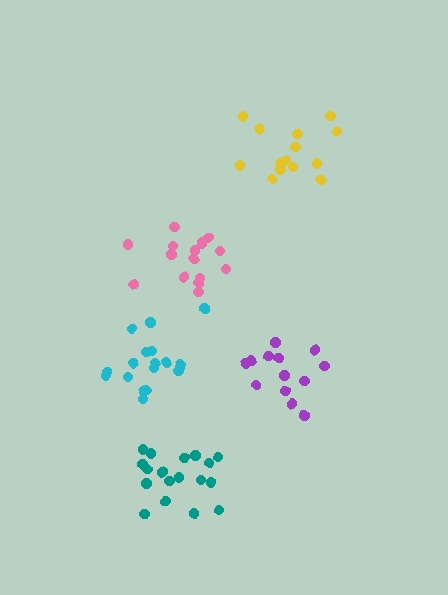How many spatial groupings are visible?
There are 5 spatial groupings.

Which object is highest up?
The yellow cluster is topmost.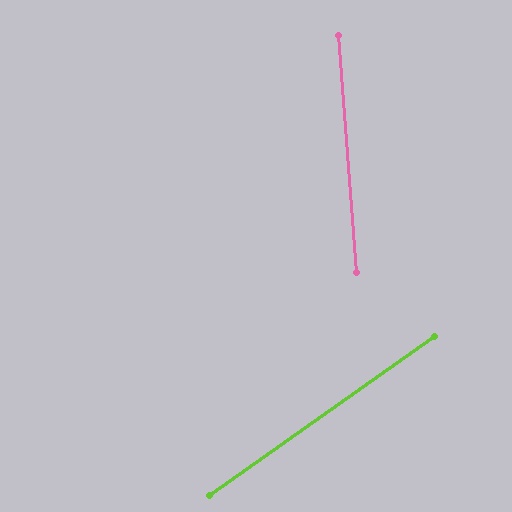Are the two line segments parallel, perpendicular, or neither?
Neither parallel nor perpendicular — they differ by about 59°.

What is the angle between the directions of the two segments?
Approximately 59 degrees.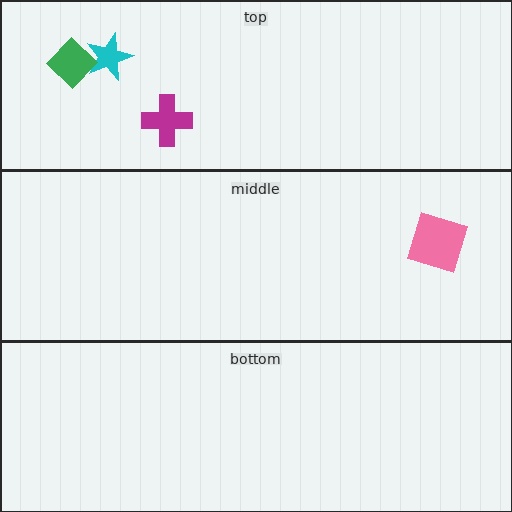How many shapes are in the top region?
3.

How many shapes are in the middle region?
1.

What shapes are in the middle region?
The pink square.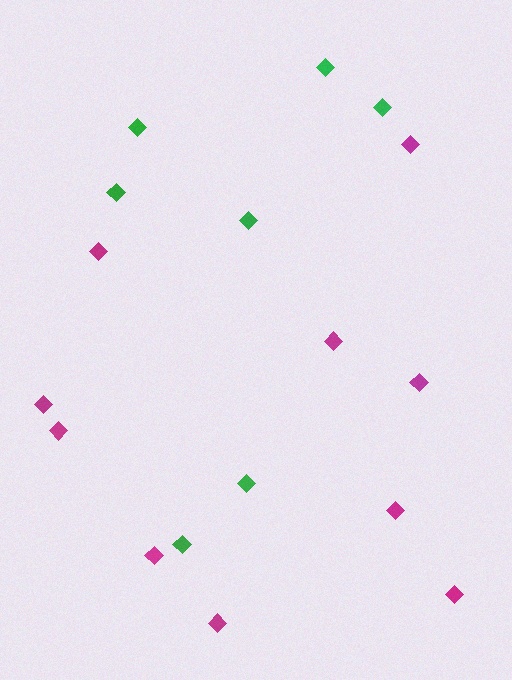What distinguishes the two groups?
There are 2 groups: one group of green diamonds (7) and one group of magenta diamonds (10).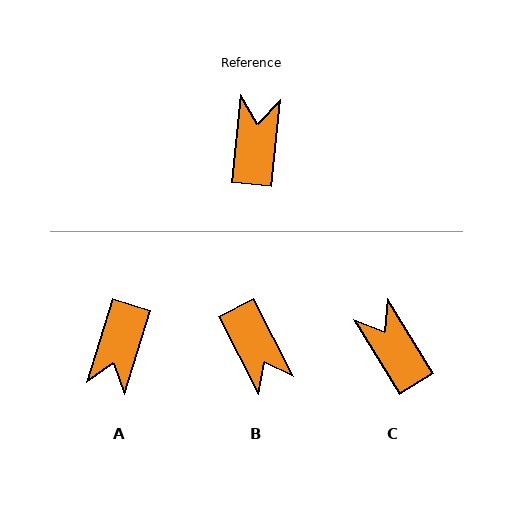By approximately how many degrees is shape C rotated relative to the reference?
Approximately 37 degrees counter-clockwise.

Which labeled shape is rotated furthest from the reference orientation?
A, about 169 degrees away.